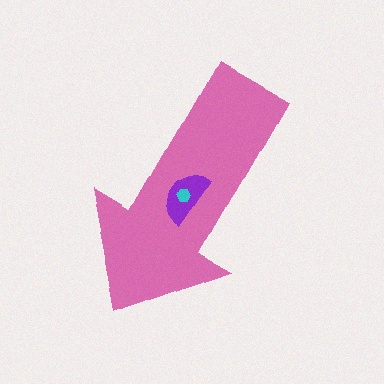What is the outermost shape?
The pink arrow.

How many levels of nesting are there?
3.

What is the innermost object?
The cyan hexagon.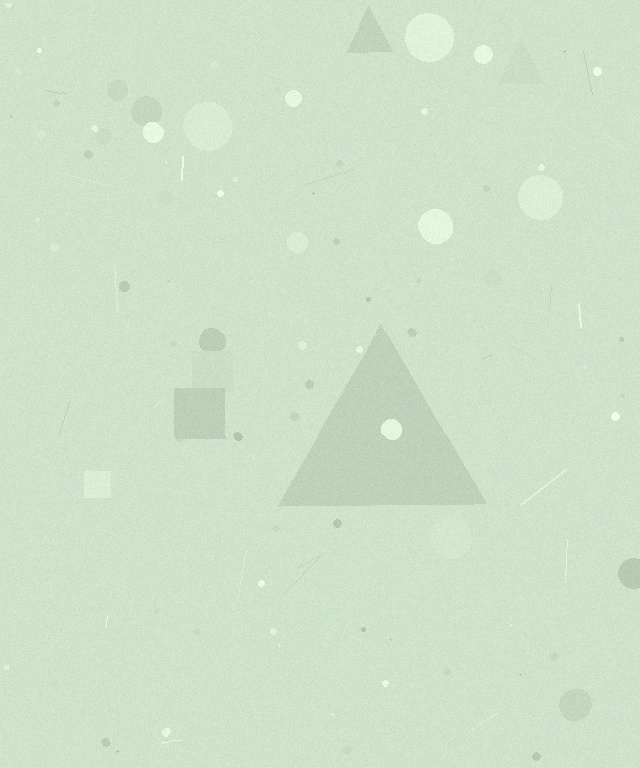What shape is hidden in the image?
A triangle is hidden in the image.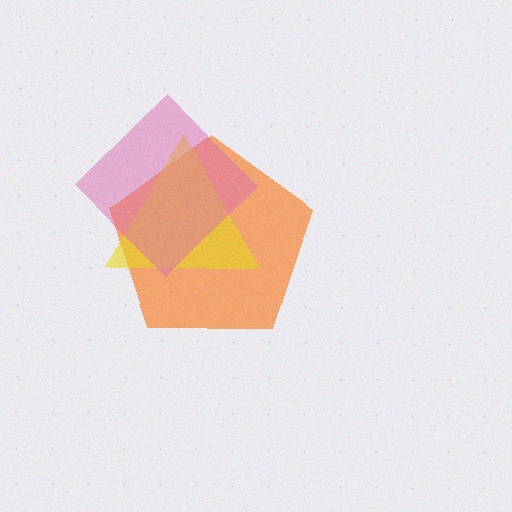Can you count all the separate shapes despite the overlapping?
Yes, there are 3 separate shapes.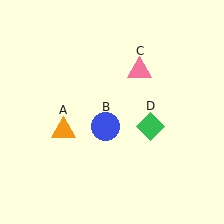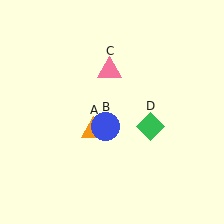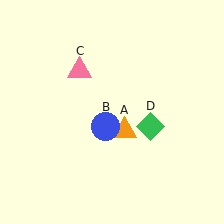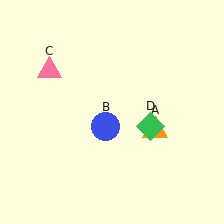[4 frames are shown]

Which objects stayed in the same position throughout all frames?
Blue circle (object B) and green diamond (object D) remained stationary.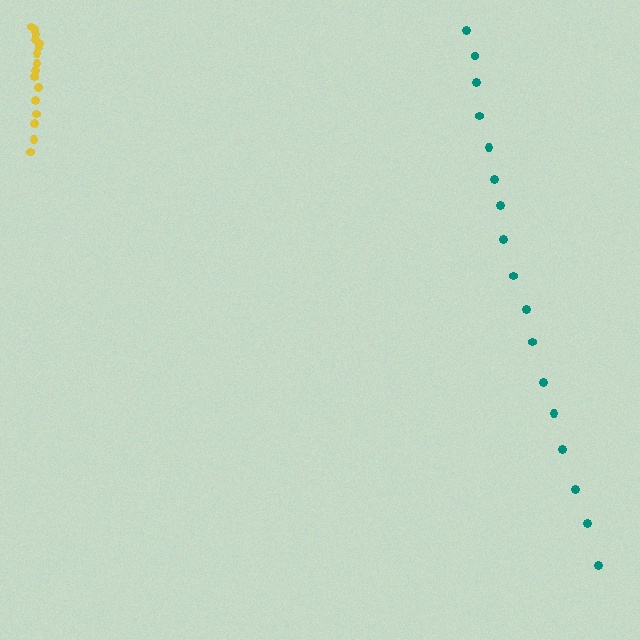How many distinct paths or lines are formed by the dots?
There are 2 distinct paths.